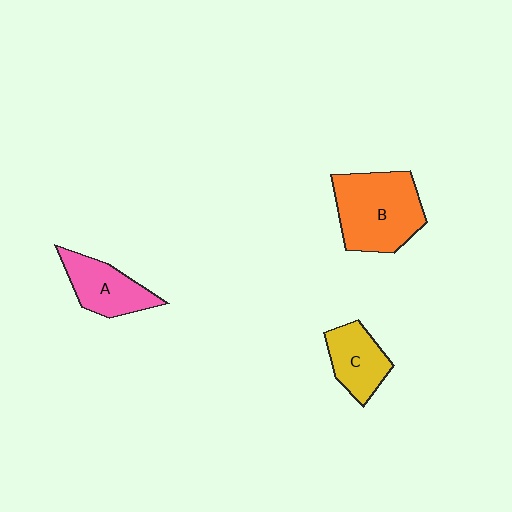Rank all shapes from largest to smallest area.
From largest to smallest: B (orange), A (pink), C (yellow).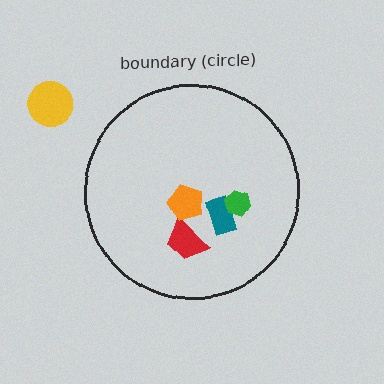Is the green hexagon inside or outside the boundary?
Inside.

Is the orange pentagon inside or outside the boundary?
Inside.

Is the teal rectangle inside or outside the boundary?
Inside.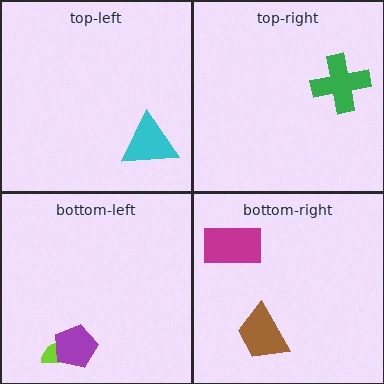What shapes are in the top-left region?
The cyan triangle.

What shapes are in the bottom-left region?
The lime semicircle, the purple pentagon.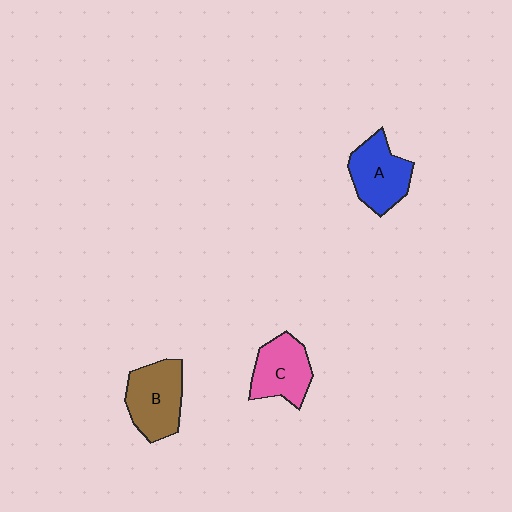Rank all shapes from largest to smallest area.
From largest to smallest: B (brown), A (blue), C (pink).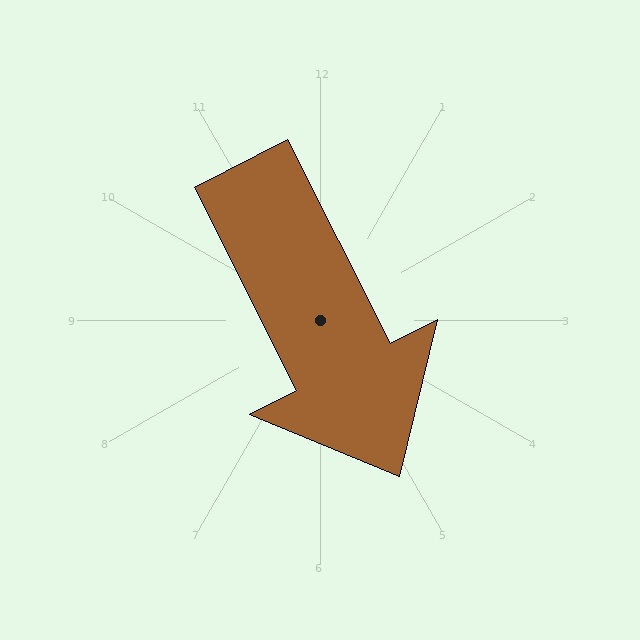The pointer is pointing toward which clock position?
Roughly 5 o'clock.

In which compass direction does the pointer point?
Southeast.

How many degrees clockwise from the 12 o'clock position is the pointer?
Approximately 153 degrees.